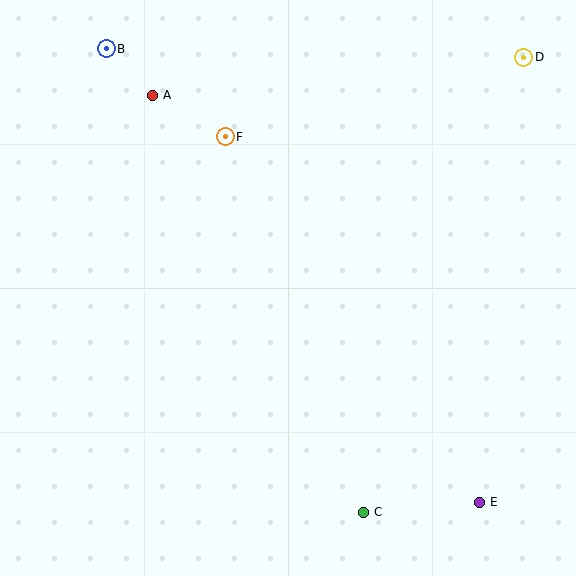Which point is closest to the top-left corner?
Point B is closest to the top-left corner.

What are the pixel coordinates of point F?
Point F is at (225, 137).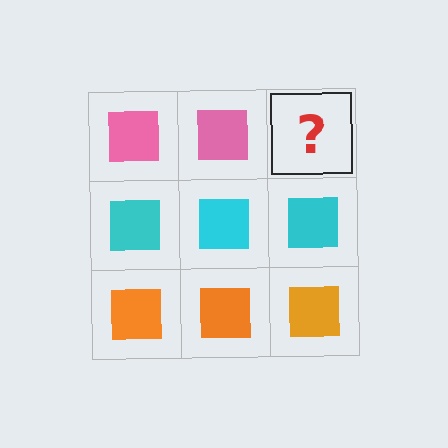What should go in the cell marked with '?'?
The missing cell should contain a pink square.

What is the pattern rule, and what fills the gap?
The rule is that each row has a consistent color. The gap should be filled with a pink square.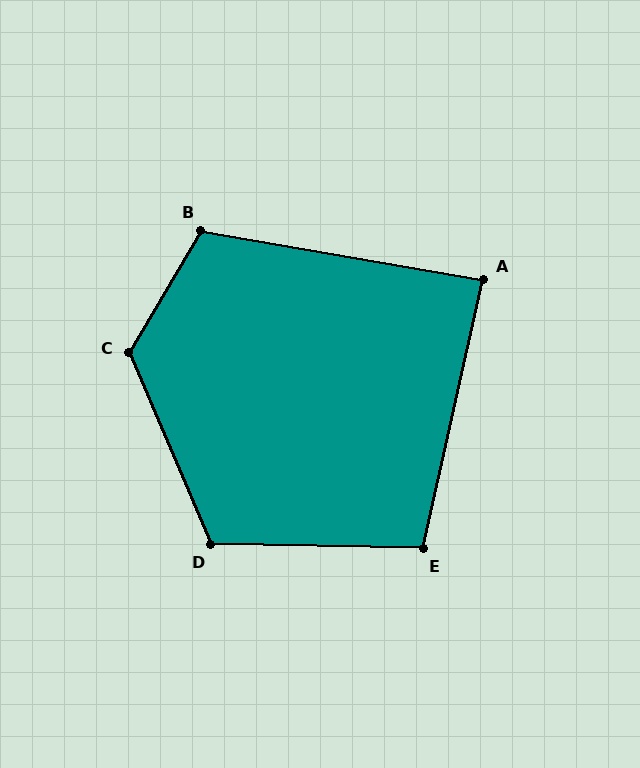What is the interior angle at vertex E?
Approximately 102 degrees (obtuse).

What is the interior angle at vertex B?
Approximately 111 degrees (obtuse).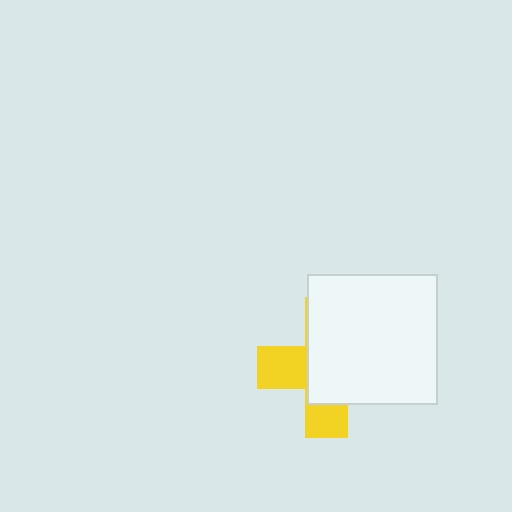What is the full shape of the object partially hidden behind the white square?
The partially hidden object is a yellow cross.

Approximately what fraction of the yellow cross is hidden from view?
Roughly 64% of the yellow cross is hidden behind the white square.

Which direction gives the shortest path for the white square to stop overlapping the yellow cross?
Moving right gives the shortest separation.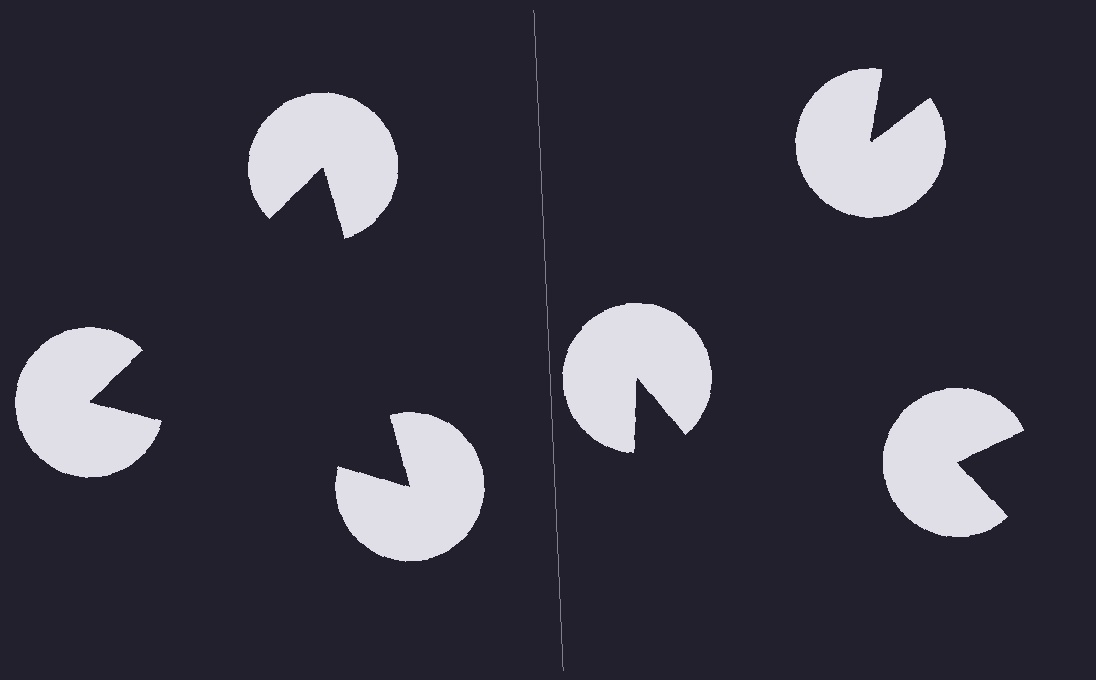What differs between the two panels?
The pac-man discs are positioned identically on both sides; only the wedge orientations differ. On the left they align to a triangle; on the right they are misaligned.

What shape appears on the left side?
An illusory triangle.